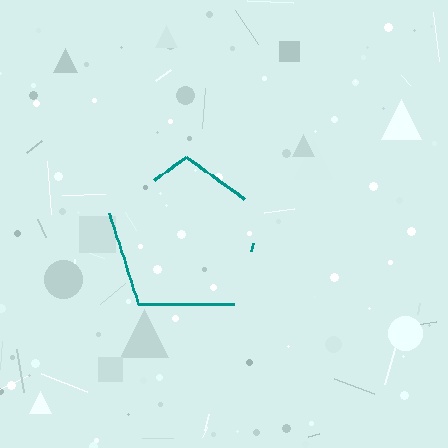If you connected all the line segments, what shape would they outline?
They would outline a pentagon.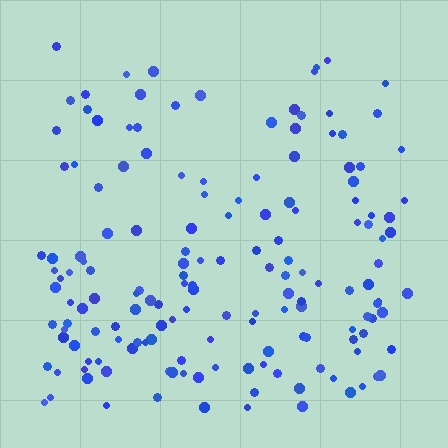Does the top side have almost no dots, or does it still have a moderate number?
Still a moderate number, just noticeably fewer than the bottom.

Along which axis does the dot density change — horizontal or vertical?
Vertical.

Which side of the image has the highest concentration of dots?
The bottom.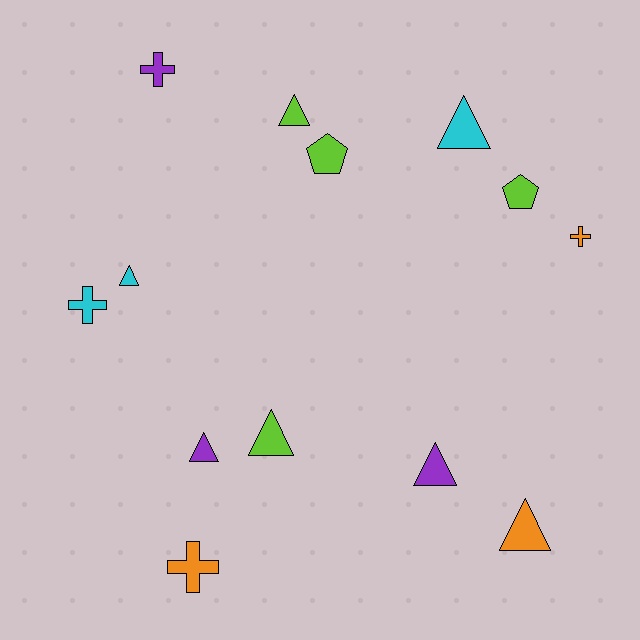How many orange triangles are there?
There is 1 orange triangle.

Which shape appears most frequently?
Triangle, with 7 objects.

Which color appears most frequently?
Lime, with 4 objects.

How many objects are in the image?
There are 13 objects.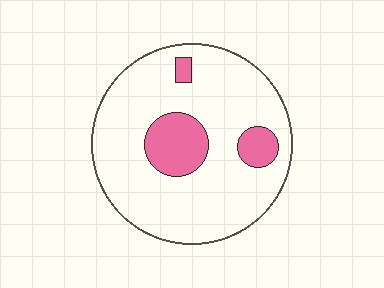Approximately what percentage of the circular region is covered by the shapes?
Approximately 15%.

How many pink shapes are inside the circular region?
3.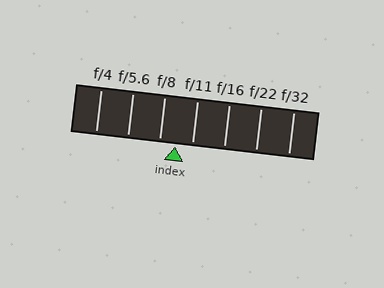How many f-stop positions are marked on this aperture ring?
There are 7 f-stop positions marked.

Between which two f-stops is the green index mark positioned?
The index mark is between f/8 and f/11.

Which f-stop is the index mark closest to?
The index mark is closest to f/11.